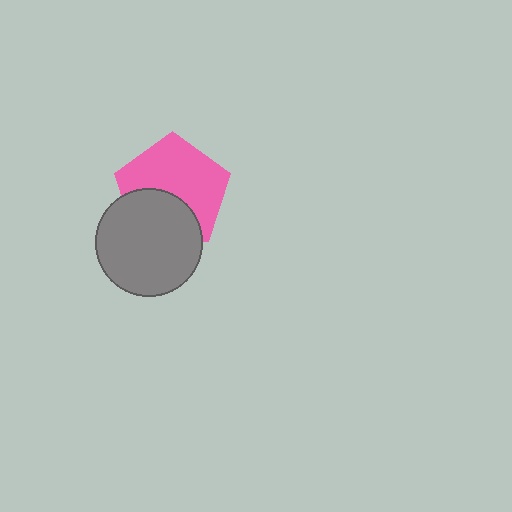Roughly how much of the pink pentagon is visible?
About half of it is visible (roughly 63%).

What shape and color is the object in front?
The object in front is a gray circle.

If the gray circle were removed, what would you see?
You would see the complete pink pentagon.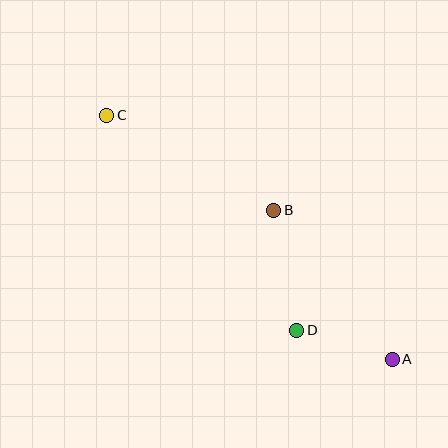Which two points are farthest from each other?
Points A and C are farthest from each other.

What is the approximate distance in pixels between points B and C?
The distance between B and C is approximately 192 pixels.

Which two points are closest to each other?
Points A and D are closest to each other.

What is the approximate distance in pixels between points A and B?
The distance between A and B is approximately 190 pixels.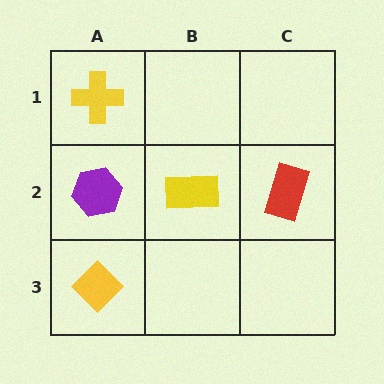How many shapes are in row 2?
3 shapes.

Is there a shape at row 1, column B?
No, that cell is empty.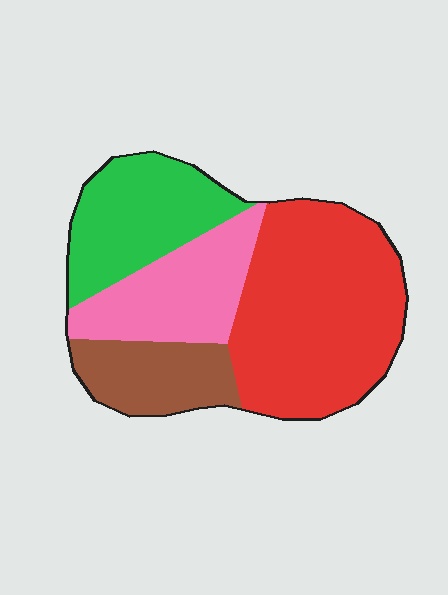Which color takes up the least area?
Brown, at roughly 15%.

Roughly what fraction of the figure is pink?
Pink covers 20% of the figure.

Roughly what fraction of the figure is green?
Green takes up about one fifth (1/5) of the figure.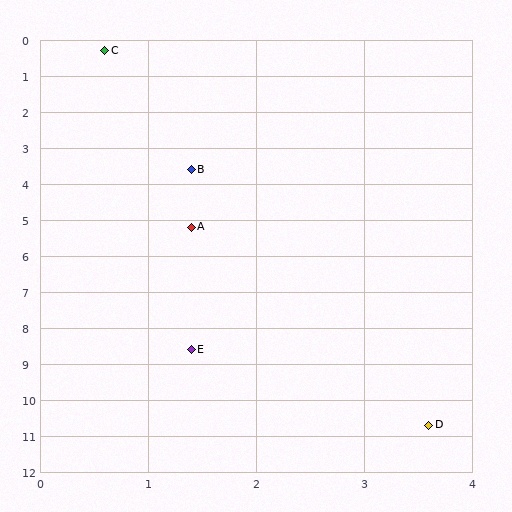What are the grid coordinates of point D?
Point D is at approximately (3.6, 10.7).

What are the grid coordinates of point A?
Point A is at approximately (1.4, 5.2).